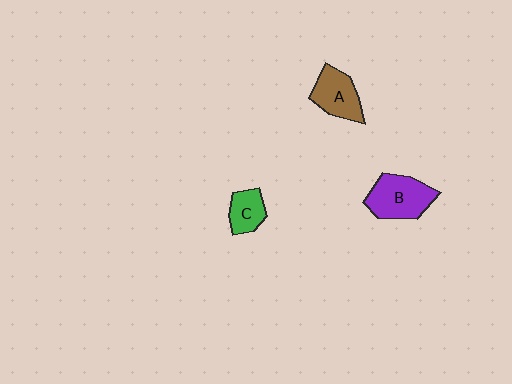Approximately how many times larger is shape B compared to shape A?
Approximately 1.2 times.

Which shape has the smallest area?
Shape C (green).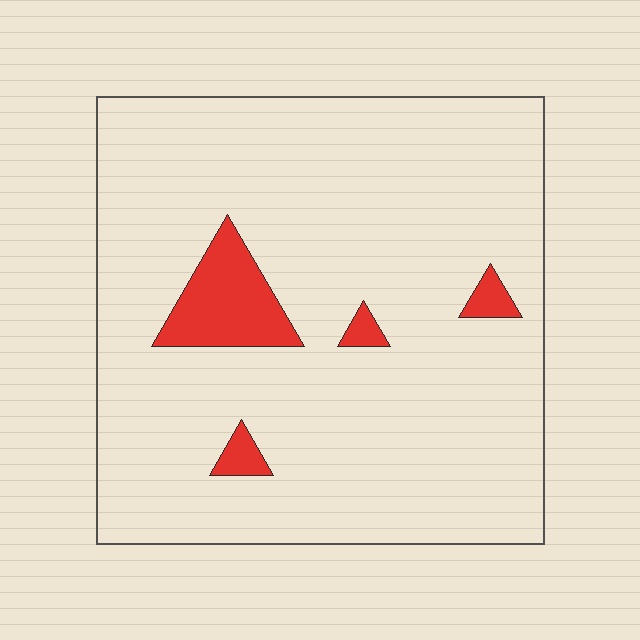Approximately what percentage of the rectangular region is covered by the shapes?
Approximately 10%.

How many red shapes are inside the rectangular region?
4.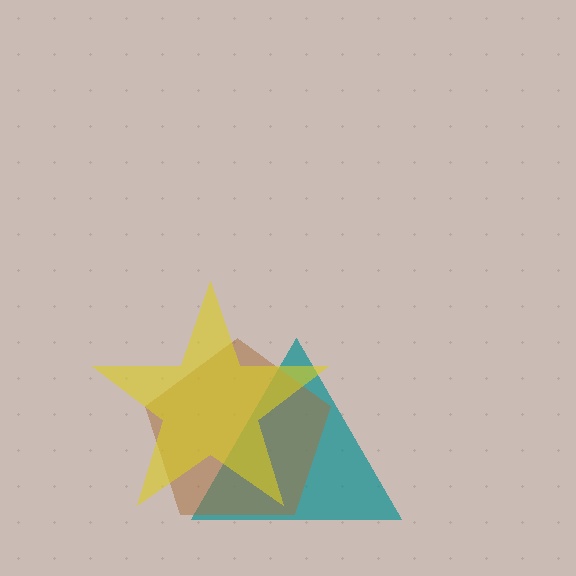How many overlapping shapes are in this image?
There are 3 overlapping shapes in the image.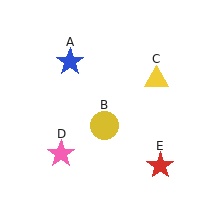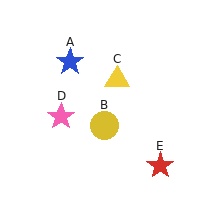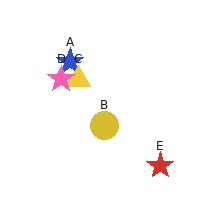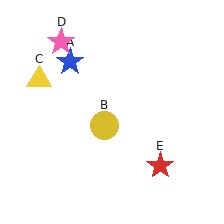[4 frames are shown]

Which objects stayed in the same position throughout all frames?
Blue star (object A) and yellow circle (object B) and red star (object E) remained stationary.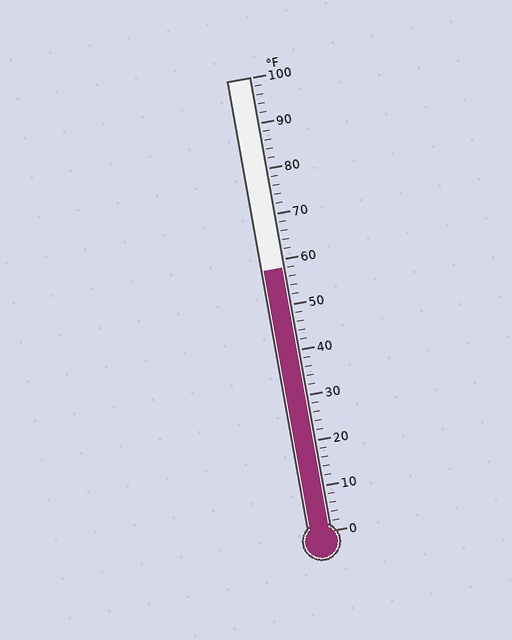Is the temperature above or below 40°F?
The temperature is above 40°F.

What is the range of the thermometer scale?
The thermometer scale ranges from 0°F to 100°F.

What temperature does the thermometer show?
The thermometer shows approximately 58°F.